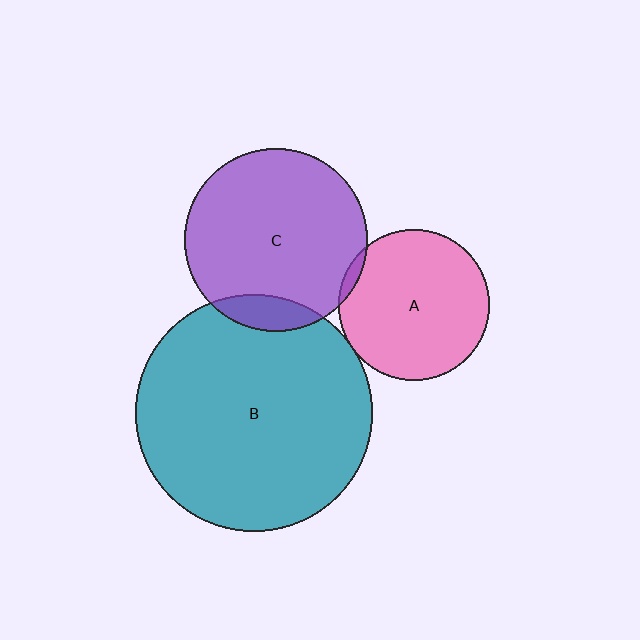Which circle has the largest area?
Circle B (teal).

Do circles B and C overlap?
Yes.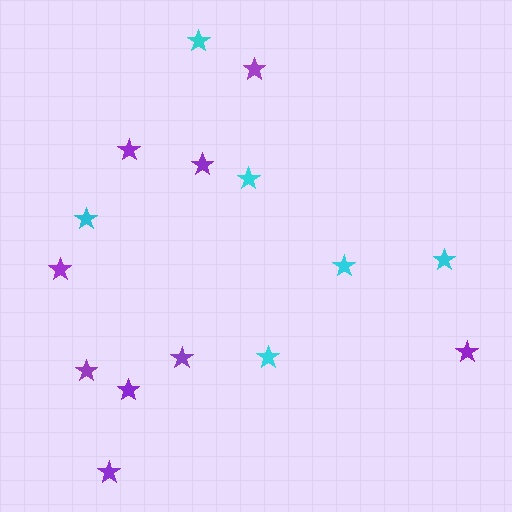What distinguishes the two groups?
There are 2 groups: one group of cyan stars (6) and one group of purple stars (9).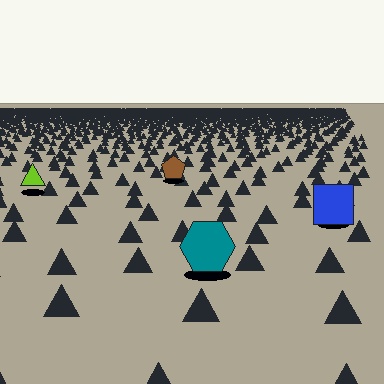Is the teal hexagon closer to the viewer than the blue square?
Yes. The teal hexagon is closer — you can tell from the texture gradient: the ground texture is coarser near it.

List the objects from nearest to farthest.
From nearest to farthest: the teal hexagon, the blue square, the lime triangle, the brown pentagon.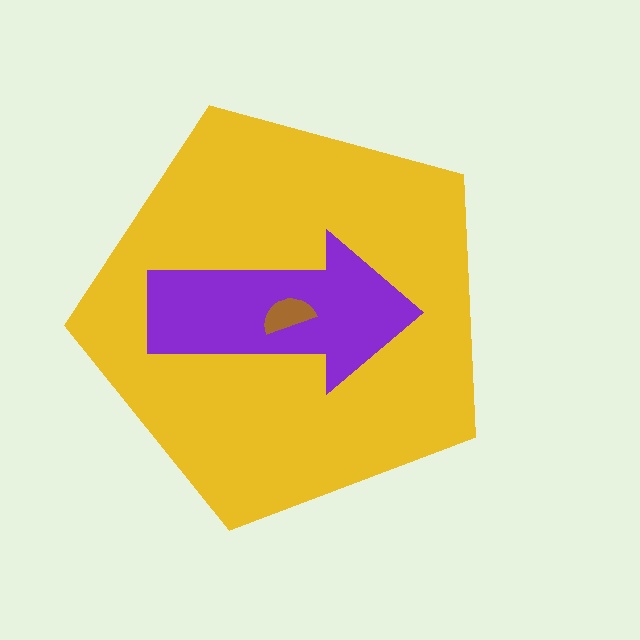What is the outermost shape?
The yellow pentagon.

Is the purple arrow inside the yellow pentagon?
Yes.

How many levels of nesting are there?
3.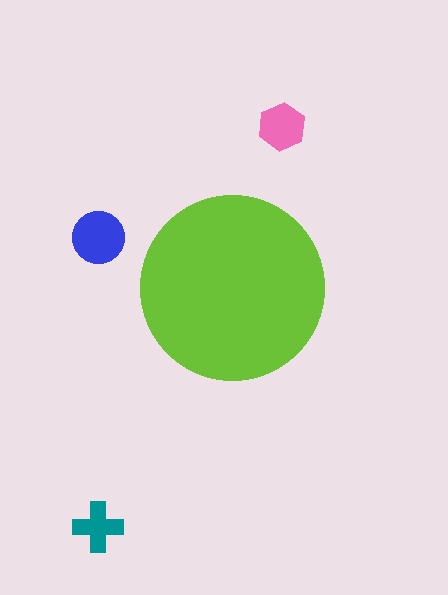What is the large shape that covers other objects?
A lime circle.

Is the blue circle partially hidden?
No, the blue circle is fully visible.